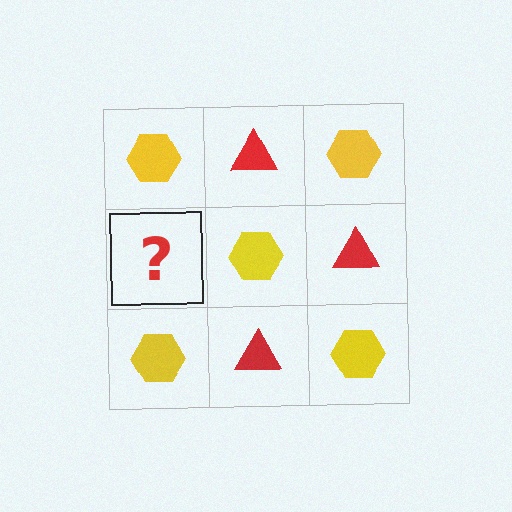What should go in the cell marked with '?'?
The missing cell should contain a red triangle.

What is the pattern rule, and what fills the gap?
The rule is that it alternates yellow hexagon and red triangle in a checkerboard pattern. The gap should be filled with a red triangle.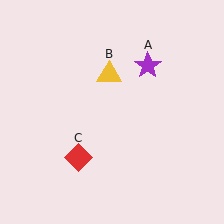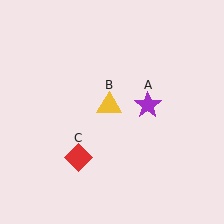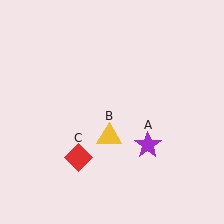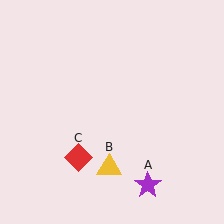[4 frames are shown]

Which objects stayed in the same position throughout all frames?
Red diamond (object C) remained stationary.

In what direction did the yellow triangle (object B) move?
The yellow triangle (object B) moved down.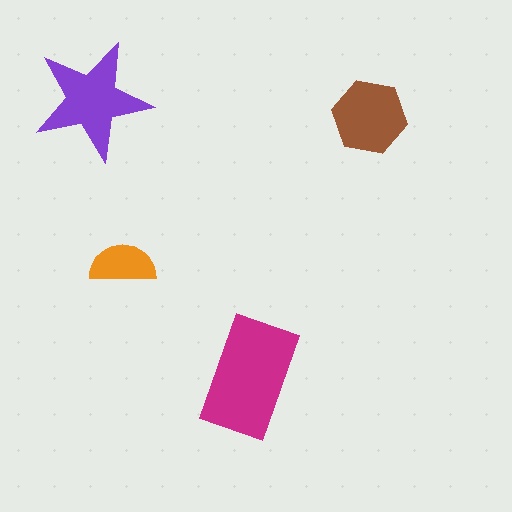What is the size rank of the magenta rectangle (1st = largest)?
1st.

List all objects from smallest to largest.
The orange semicircle, the brown hexagon, the purple star, the magenta rectangle.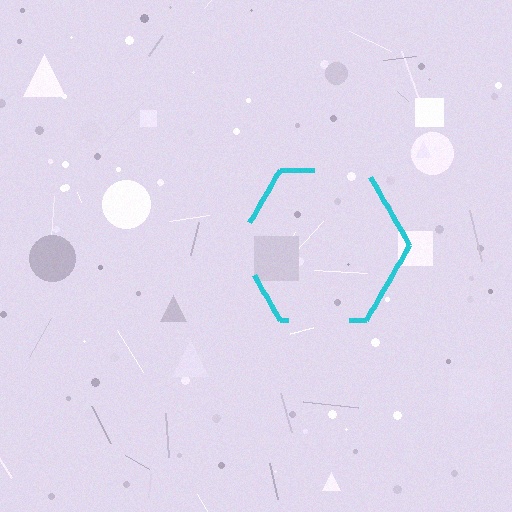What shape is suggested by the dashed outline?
The dashed outline suggests a hexagon.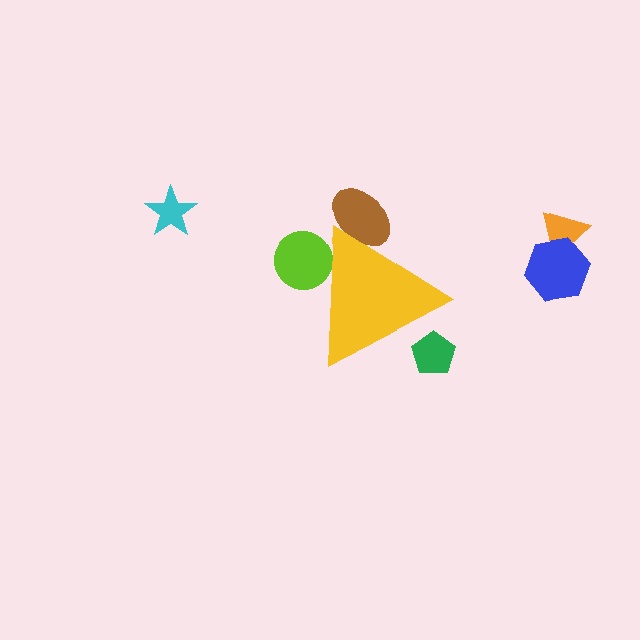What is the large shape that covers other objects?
A yellow triangle.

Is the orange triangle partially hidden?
No, the orange triangle is fully visible.